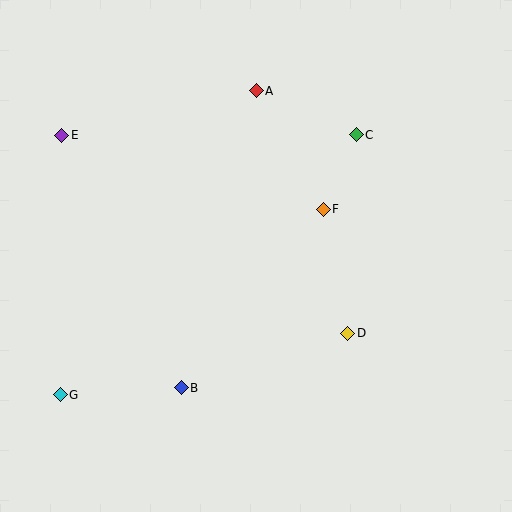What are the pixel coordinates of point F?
Point F is at (323, 209).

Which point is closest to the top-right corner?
Point C is closest to the top-right corner.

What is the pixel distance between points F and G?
The distance between F and G is 322 pixels.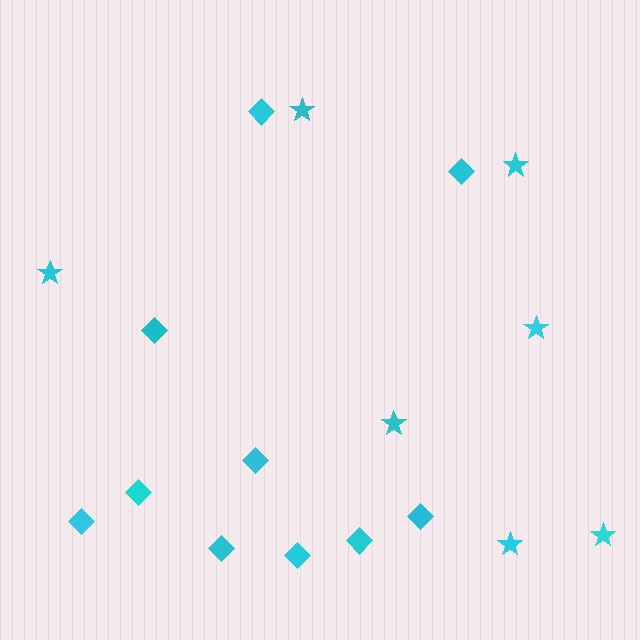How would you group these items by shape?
There are 2 groups: one group of diamonds (10) and one group of stars (7).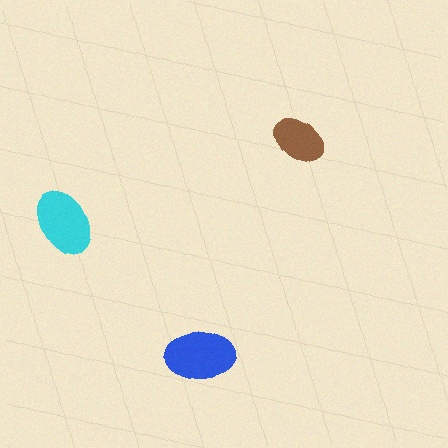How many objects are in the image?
There are 3 objects in the image.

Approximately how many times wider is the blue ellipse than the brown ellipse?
About 1.5 times wider.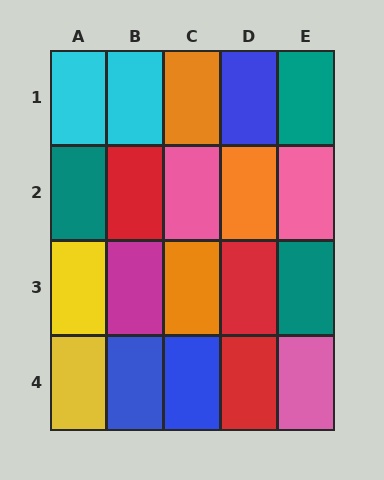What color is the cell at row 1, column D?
Blue.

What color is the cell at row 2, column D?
Orange.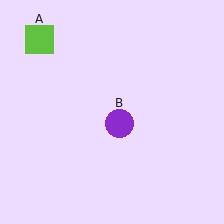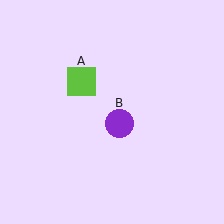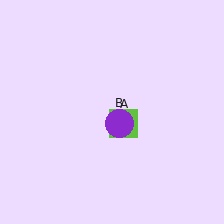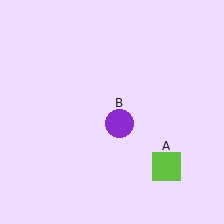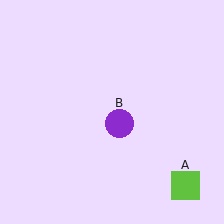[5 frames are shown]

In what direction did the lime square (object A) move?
The lime square (object A) moved down and to the right.